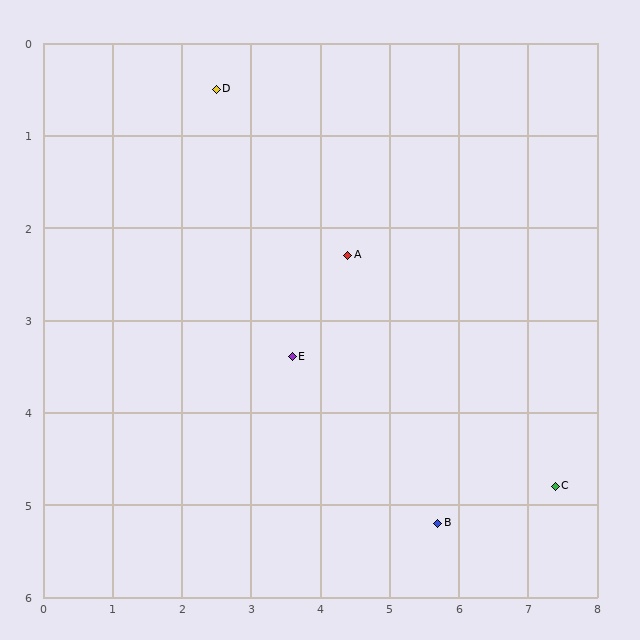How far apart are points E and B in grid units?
Points E and B are about 2.8 grid units apart.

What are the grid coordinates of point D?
Point D is at approximately (2.5, 0.5).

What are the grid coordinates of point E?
Point E is at approximately (3.6, 3.4).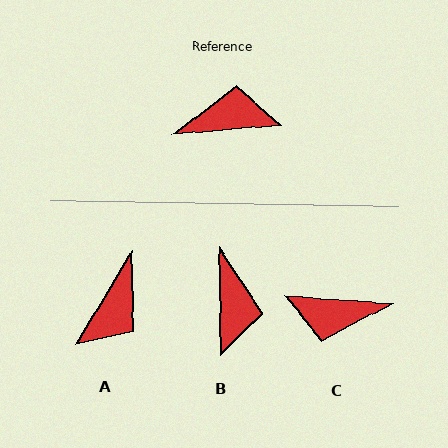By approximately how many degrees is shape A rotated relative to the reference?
Approximately 126 degrees clockwise.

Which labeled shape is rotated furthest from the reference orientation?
C, about 171 degrees away.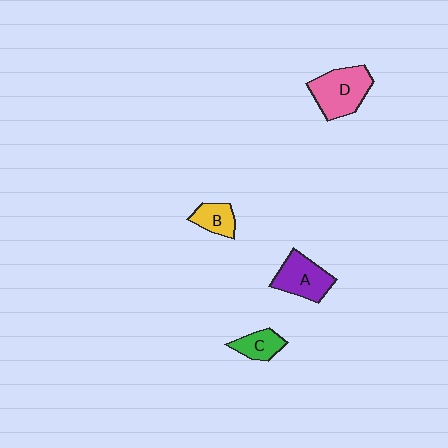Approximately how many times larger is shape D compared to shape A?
Approximately 1.2 times.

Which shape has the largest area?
Shape D (pink).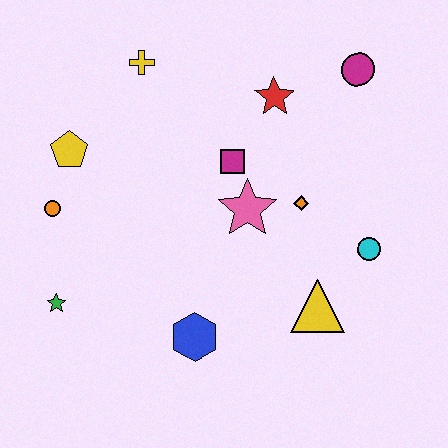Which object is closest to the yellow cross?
The yellow pentagon is closest to the yellow cross.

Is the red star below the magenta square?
No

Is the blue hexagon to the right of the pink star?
No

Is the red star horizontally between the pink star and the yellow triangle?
Yes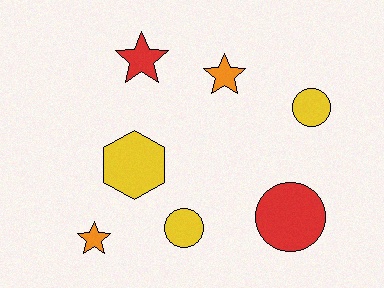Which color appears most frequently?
Yellow, with 3 objects.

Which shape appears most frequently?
Star, with 3 objects.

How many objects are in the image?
There are 7 objects.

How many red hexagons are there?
There are no red hexagons.